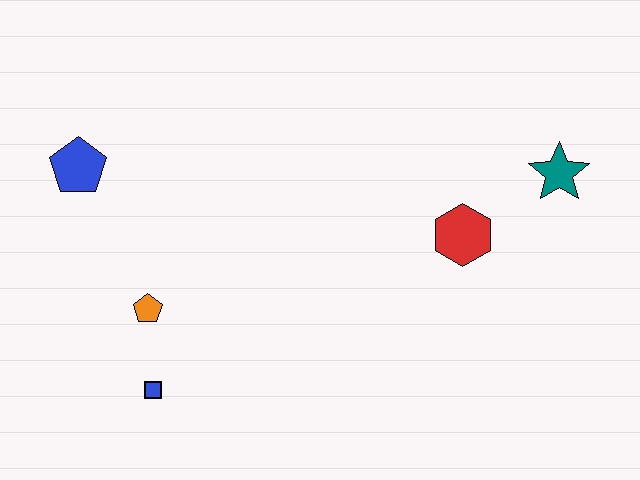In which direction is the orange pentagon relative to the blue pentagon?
The orange pentagon is below the blue pentagon.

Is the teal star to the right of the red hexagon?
Yes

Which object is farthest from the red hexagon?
The blue pentagon is farthest from the red hexagon.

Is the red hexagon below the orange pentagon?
No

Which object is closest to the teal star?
The red hexagon is closest to the teal star.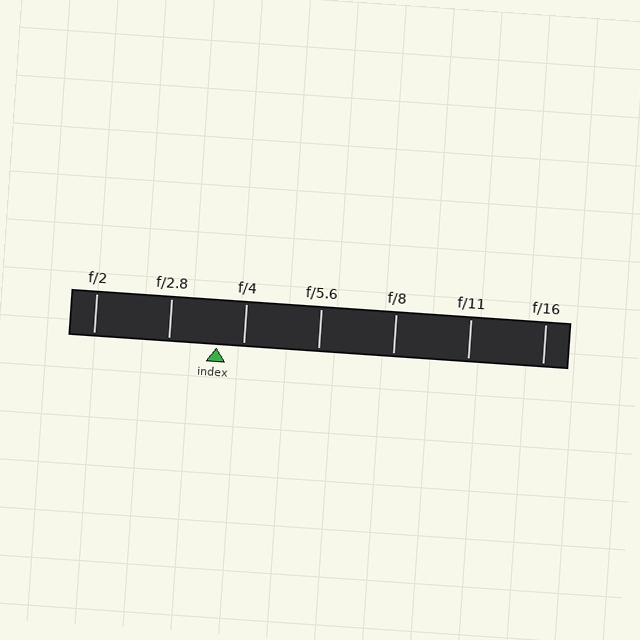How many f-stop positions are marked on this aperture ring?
There are 7 f-stop positions marked.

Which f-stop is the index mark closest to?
The index mark is closest to f/4.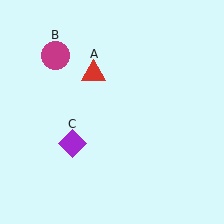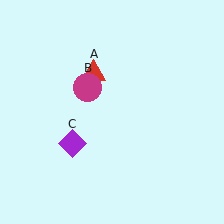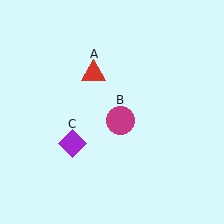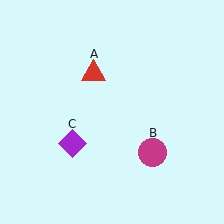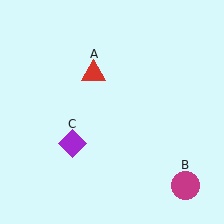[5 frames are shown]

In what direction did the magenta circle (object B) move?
The magenta circle (object B) moved down and to the right.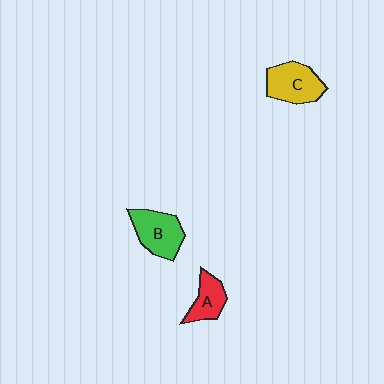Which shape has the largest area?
Shape C (yellow).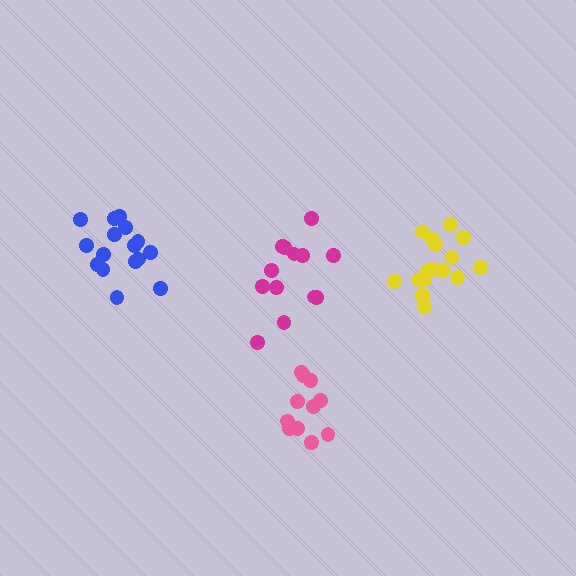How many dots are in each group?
Group 1: 13 dots, Group 2: 16 dots, Group 3: 11 dots, Group 4: 16 dots (56 total).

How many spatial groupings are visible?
There are 4 spatial groupings.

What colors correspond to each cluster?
The clusters are colored: magenta, yellow, pink, blue.